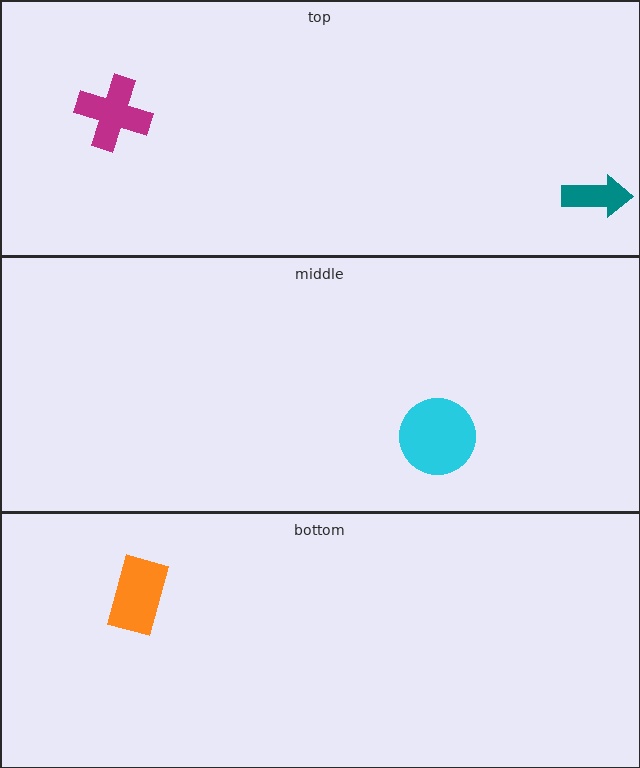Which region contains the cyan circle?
The middle region.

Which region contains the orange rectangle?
The bottom region.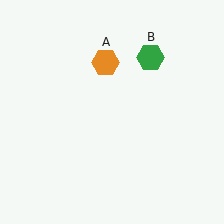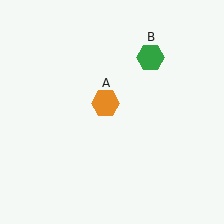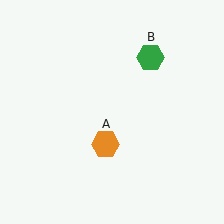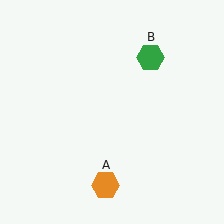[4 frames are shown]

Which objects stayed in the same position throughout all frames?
Green hexagon (object B) remained stationary.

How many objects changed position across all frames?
1 object changed position: orange hexagon (object A).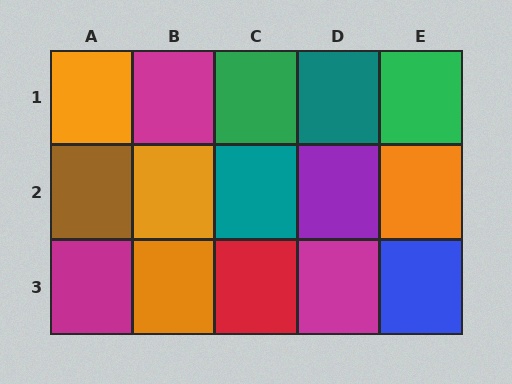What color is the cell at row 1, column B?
Magenta.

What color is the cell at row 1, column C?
Green.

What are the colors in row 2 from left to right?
Brown, orange, teal, purple, orange.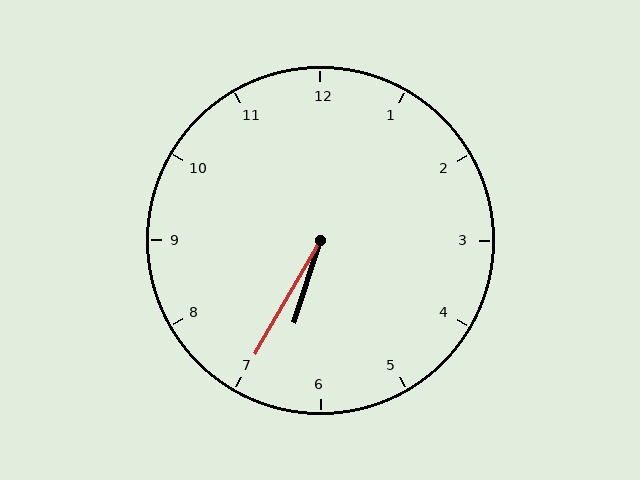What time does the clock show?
6:35.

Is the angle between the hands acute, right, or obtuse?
It is acute.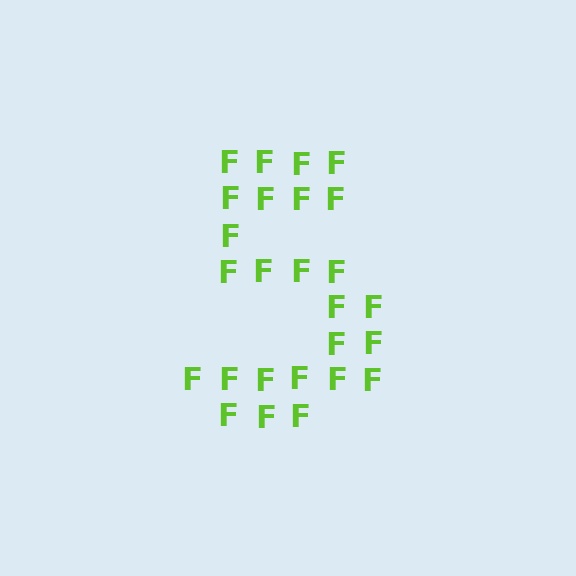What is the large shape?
The large shape is the digit 5.